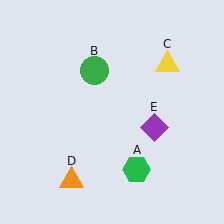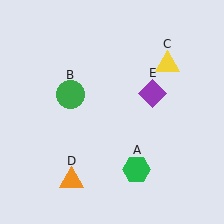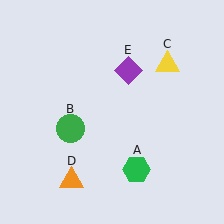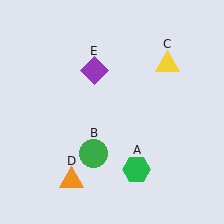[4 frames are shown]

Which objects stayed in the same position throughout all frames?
Green hexagon (object A) and yellow triangle (object C) and orange triangle (object D) remained stationary.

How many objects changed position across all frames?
2 objects changed position: green circle (object B), purple diamond (object E).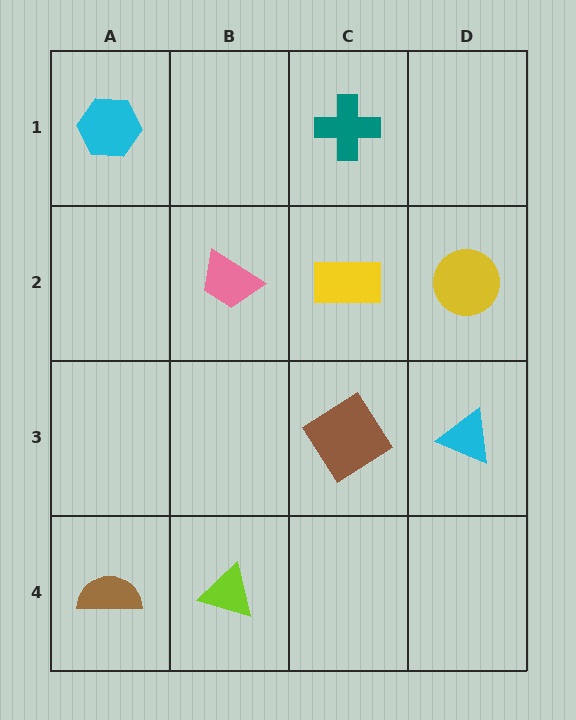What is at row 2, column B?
A pink trapezoid.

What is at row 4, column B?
A lime triangle.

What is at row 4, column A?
A brown semicircle.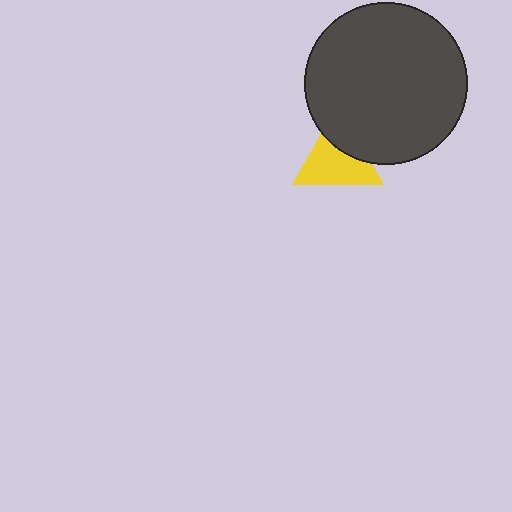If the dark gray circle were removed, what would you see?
You would see the complete yellow triangle.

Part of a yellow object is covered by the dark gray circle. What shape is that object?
It is a triangle.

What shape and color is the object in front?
The object in front is a dark gray circle.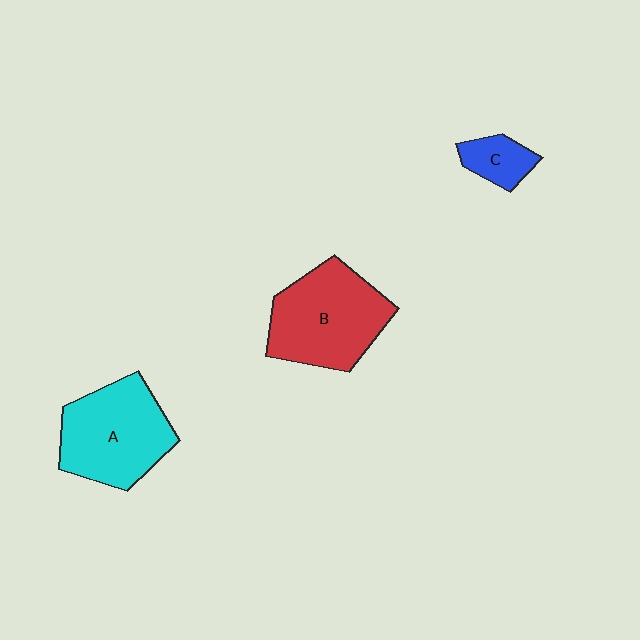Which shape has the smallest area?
Shape C (blue).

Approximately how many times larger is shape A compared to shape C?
Approximately 3.2 times.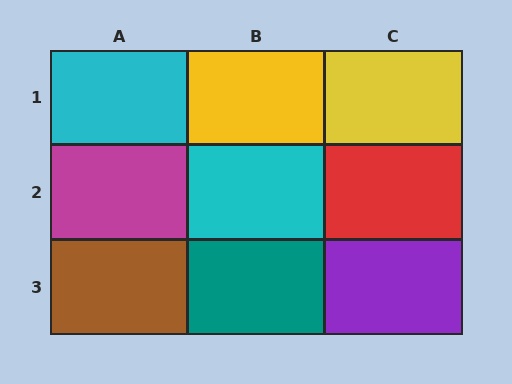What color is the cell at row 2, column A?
Magenta.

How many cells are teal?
1 cell is teal.